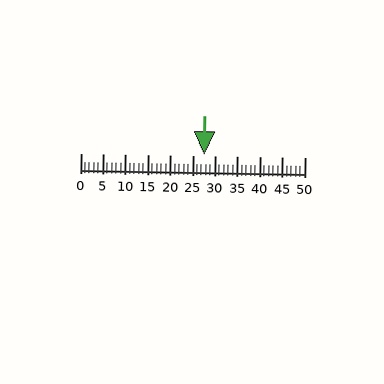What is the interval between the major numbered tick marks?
The major tick marks are spaced 5 units apart.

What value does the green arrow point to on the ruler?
The green arrow points to approximately 28.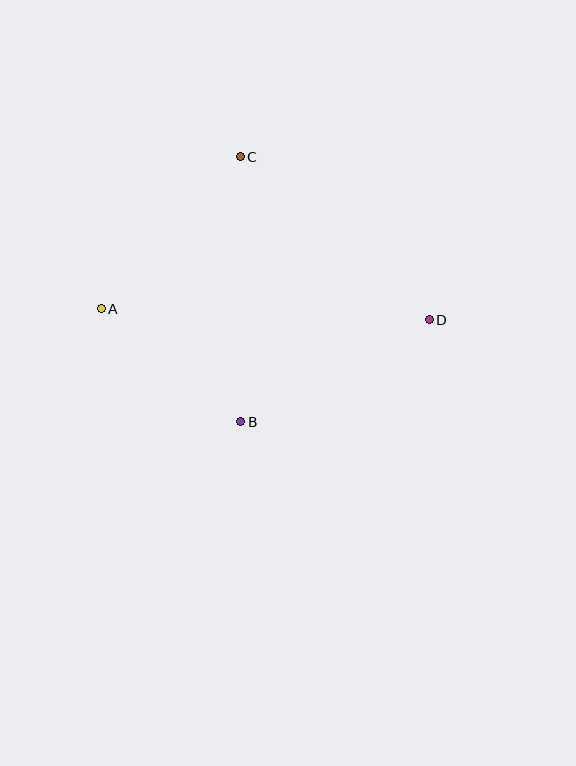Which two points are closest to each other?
Points A and B are closest to each other.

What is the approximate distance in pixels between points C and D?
The distance between C and D is approximately 250 pixels.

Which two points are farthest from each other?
Points A and D are farthest from each other.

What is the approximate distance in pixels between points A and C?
The distance between A and C is approximately 206 pixels.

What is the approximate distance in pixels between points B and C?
The distance between B and C is approximately 265 pixels.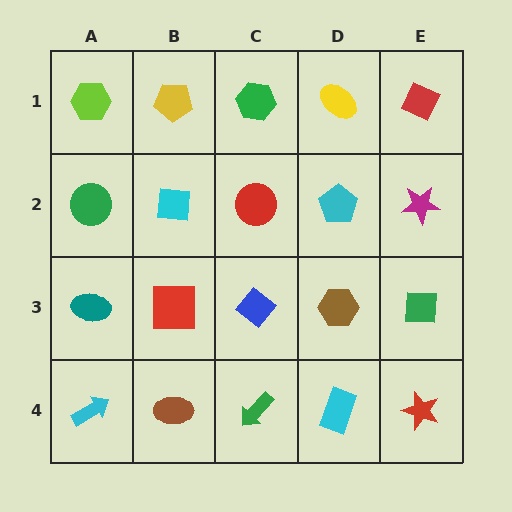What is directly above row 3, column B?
A cyan square.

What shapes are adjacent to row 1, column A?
A green circle (row 2, column A), a yellow pentagon (row 1, column B).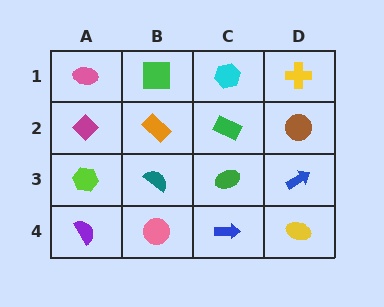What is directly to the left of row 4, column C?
A pink circle.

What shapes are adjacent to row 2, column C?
A cyan hexagon (row 1, column C), a green ellipse (row 3, column C), an orange rectangle (row 2, column B), a brown circle (row 2, column D).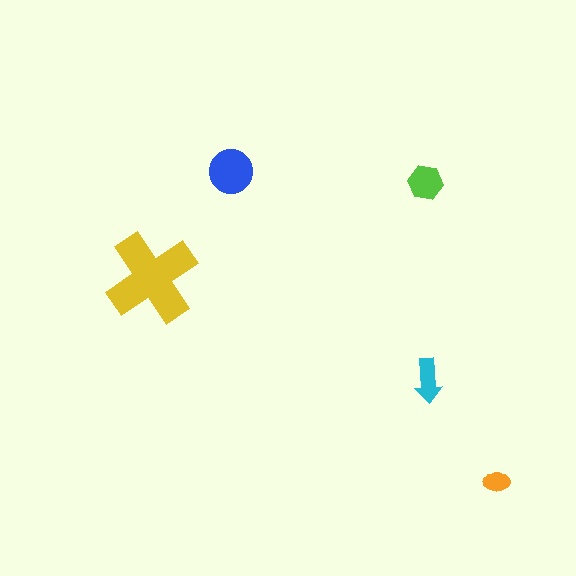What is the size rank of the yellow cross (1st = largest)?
1st.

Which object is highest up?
The blue circle is topmost.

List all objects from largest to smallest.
The yellow cross, the blue circle, the lime hexagon, the cyan arrow, the orange ellipse.